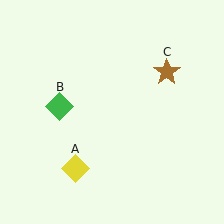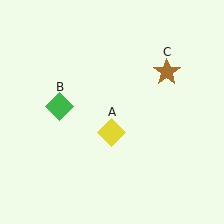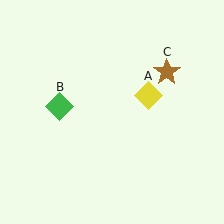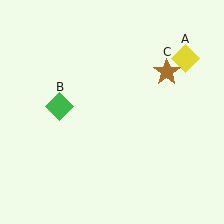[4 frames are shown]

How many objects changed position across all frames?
1 object changed position: yellow diamond (object A).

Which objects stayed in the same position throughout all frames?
Green diamond (object B) and brown star (object C) remained stationary.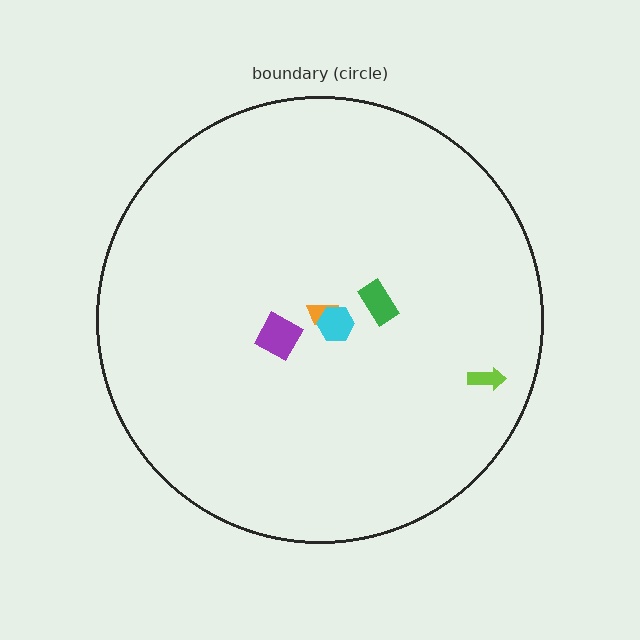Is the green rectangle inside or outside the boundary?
Inside.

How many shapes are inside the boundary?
5 inside, 0 outside.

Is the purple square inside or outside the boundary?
Inside.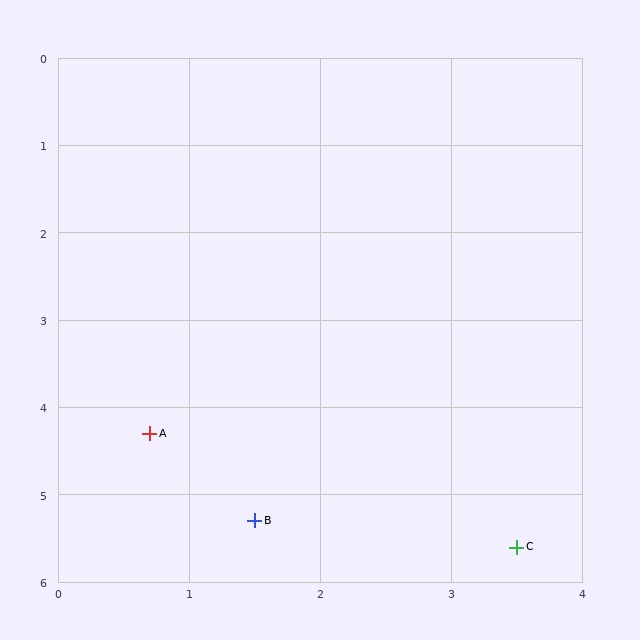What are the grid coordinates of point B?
Point B is at approximately (1.5, 5.3).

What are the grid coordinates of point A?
Point A is at approximately (0.7, 4.3).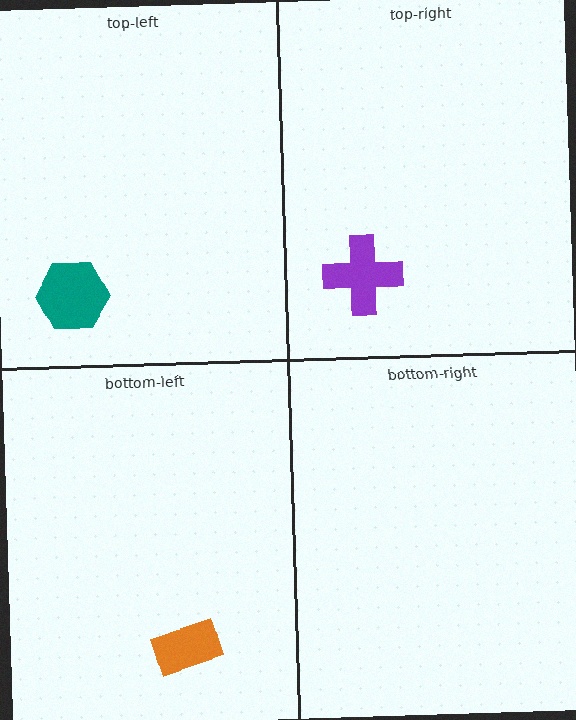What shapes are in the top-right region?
The purple cross.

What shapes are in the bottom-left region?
The orange rectangle.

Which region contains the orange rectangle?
The bottom-left region.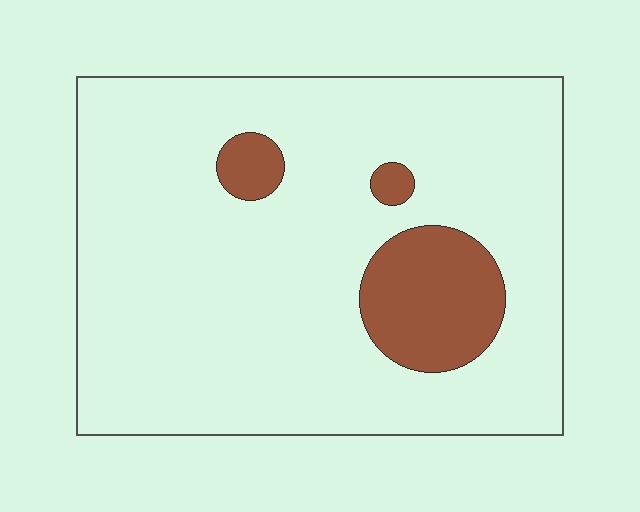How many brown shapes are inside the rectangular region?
3.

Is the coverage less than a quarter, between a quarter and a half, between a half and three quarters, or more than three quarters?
Less than a quarter.